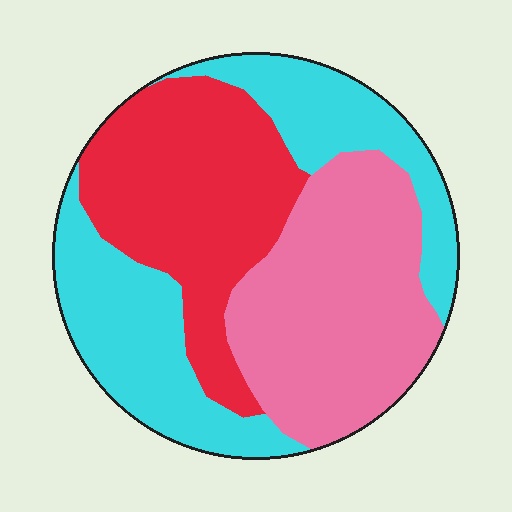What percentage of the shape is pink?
Pink takes up about one third (1/3) of the shape.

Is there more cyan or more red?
Cyan.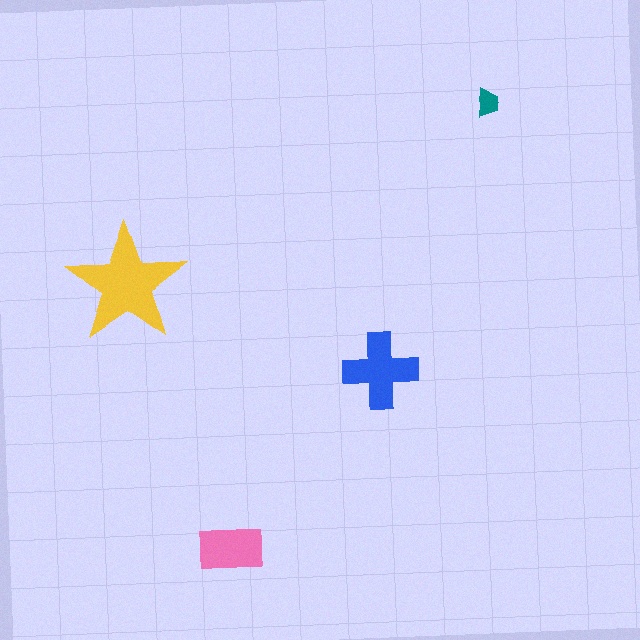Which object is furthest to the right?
The teal trapezoid is rightmost.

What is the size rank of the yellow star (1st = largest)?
1st.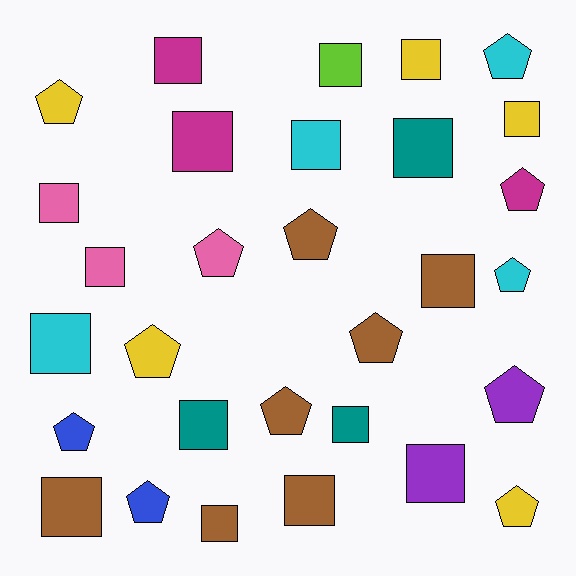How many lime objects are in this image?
There is 1 lime object.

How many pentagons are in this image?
There are 13 pentagons.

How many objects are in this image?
There are 30 objects.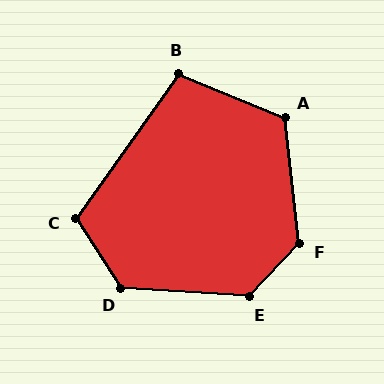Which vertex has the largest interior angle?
F, at approximately 130 degrees.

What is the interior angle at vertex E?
Approximately 129 degrees (obtuse).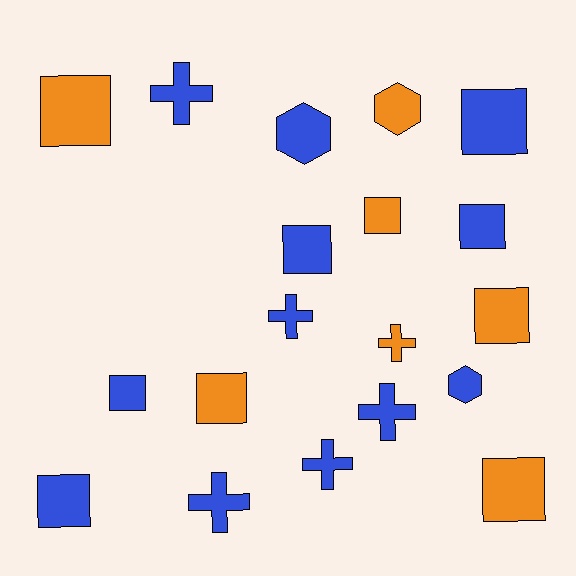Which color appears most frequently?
Blue, with 12 objects.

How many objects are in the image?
There are 19 objects.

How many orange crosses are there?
There is 1 orange cross.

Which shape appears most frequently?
Square, with 10 objects.